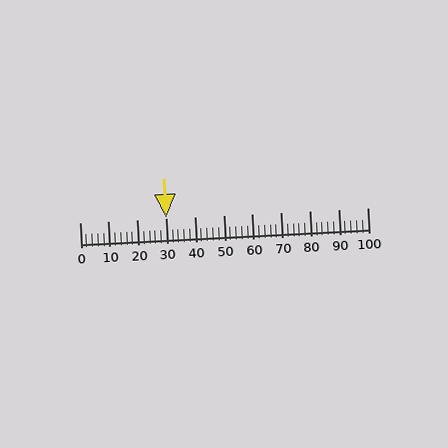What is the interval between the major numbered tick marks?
The major tick marks are spaced 10 units apart.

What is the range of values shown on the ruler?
The ruler shows values from 0 to 100.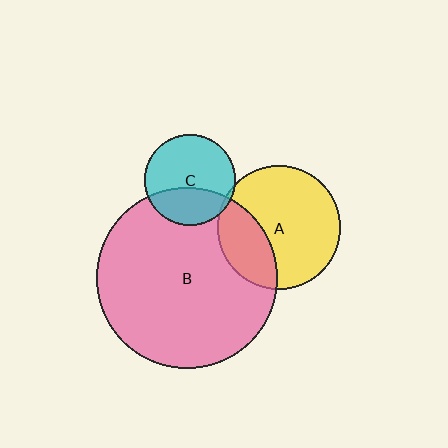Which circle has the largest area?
Circle B (pink).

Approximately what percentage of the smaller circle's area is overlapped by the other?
Approximately 30%.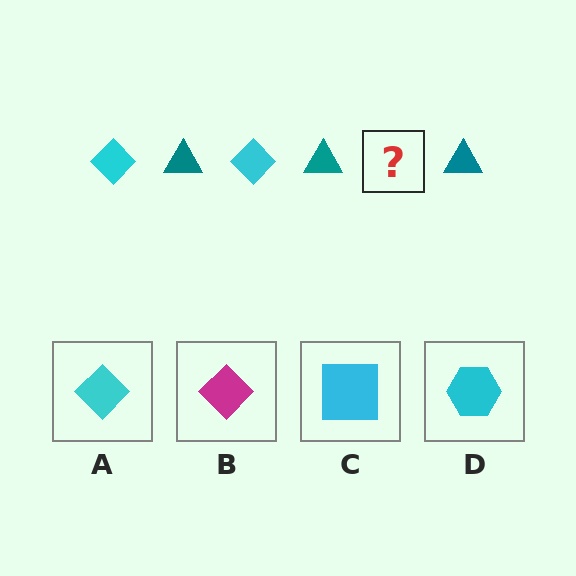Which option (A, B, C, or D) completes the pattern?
A.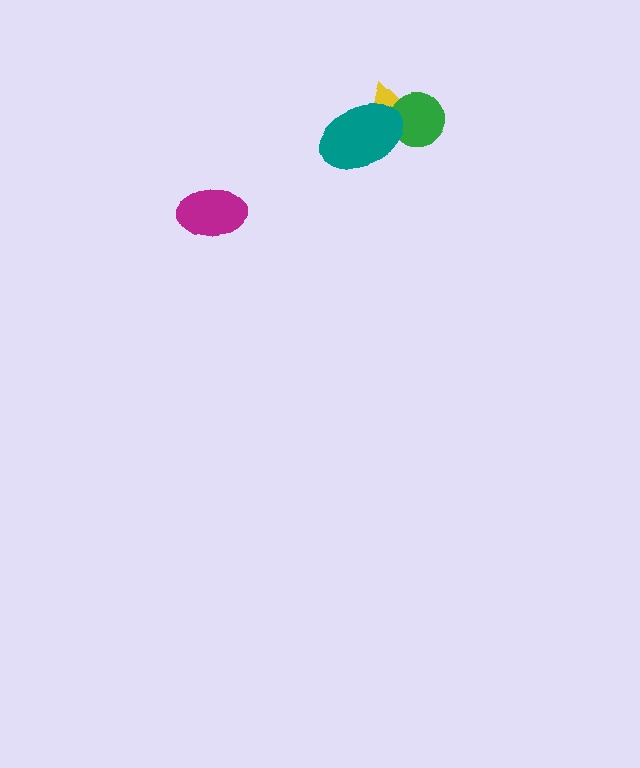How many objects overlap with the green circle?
2 objects overlap with the green circle.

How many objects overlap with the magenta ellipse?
0 objects overlap with the magenta ellipse.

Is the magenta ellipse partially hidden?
No, no other shape covers it.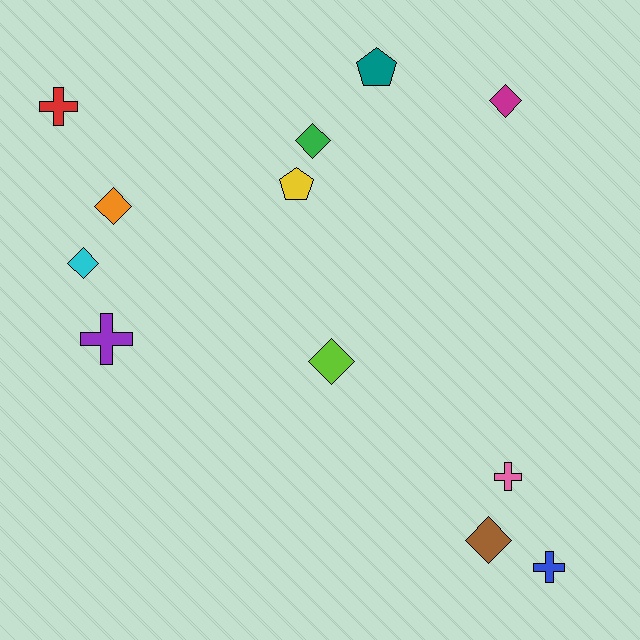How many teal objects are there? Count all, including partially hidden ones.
There is 1 teal object.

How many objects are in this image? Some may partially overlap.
There are 12 objects.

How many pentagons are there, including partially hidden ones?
There are 2 pentagons.